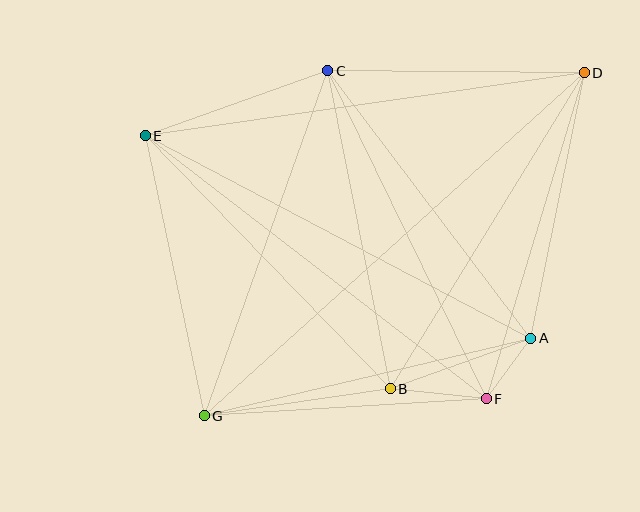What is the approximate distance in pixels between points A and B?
The distance between A and B is approximately 149 pixels.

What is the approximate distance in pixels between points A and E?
The distance between A and E is approximately 435 pixels.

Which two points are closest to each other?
Points A and F are closest to each other.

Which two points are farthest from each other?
Points D and G are farthest from each other.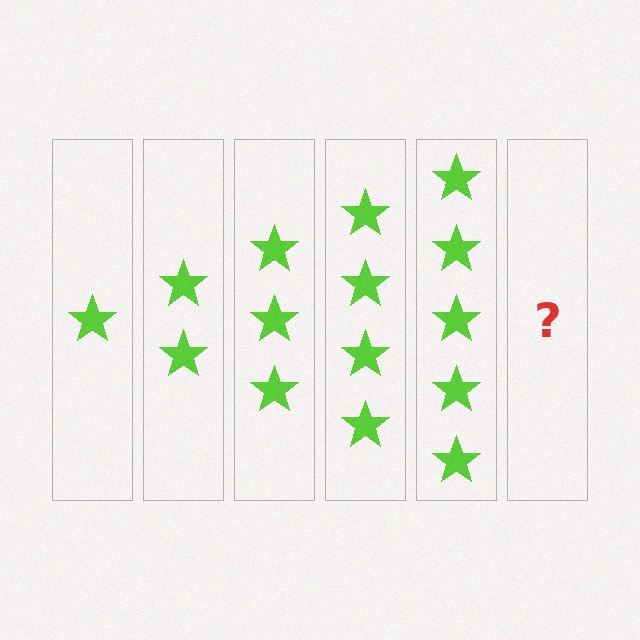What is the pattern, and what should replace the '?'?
The pattern is that each step adds one more star. The '?' should be 6 stars.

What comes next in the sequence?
The next element should be 6 stars.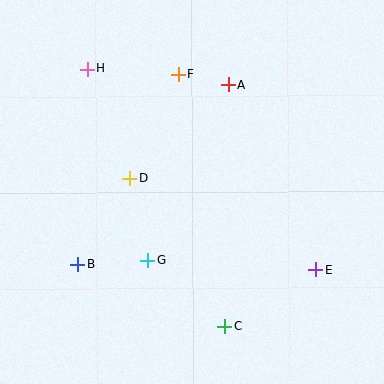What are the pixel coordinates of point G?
Point G is at (148, 261).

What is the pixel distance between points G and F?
The distance between G and F is 189 pixels.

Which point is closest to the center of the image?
Point D at (130, 178) is closest to the center.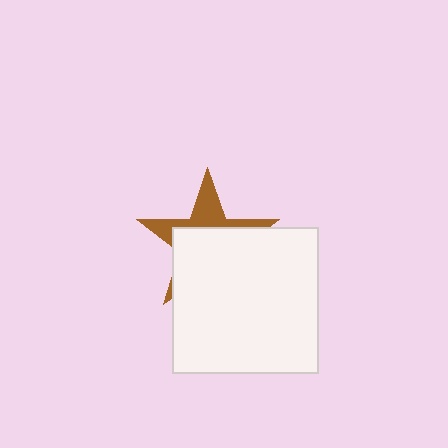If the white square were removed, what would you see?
You would see the complete brown star.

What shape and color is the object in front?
The object in front is a white square.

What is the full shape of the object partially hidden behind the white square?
The partially hidden object is a brown star.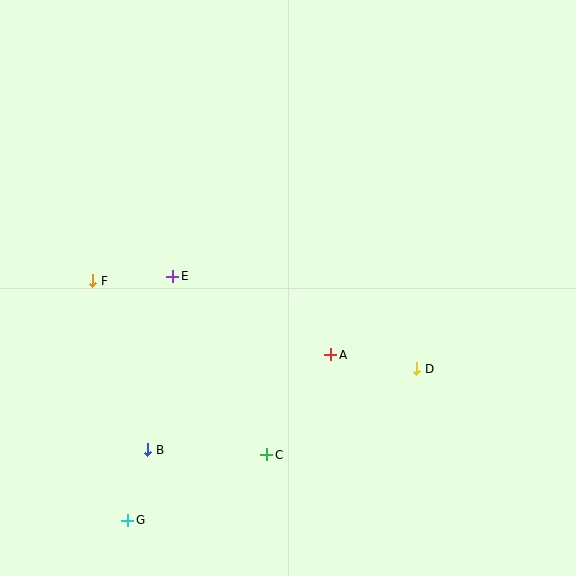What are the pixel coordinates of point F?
Point F is at (93, 281).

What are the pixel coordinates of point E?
Point E is at (173, 276).